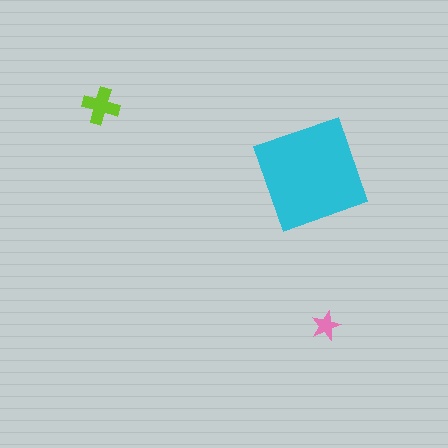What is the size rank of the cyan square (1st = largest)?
1st.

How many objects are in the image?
There are 3 objects in the image.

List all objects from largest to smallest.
The cyan square, the lime cross, the pink star.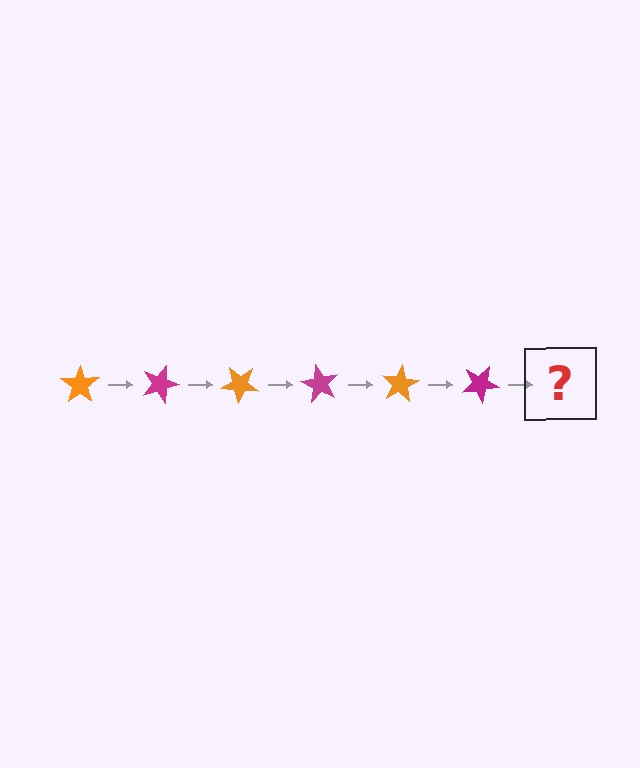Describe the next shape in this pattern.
It should be an orange star, rotated 120 degrees from the start.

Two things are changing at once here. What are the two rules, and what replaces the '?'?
The two rules are that it rotates 20 degrees each step and the color cycles through orange and magenta. The '?' should be an orange star, rotated 120 degrees from the start.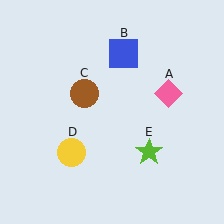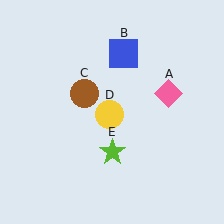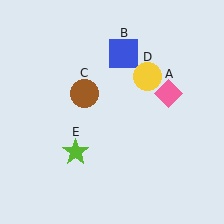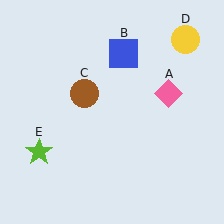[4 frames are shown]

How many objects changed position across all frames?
2 objects changed position: yellow circle (object D), lime star (object E).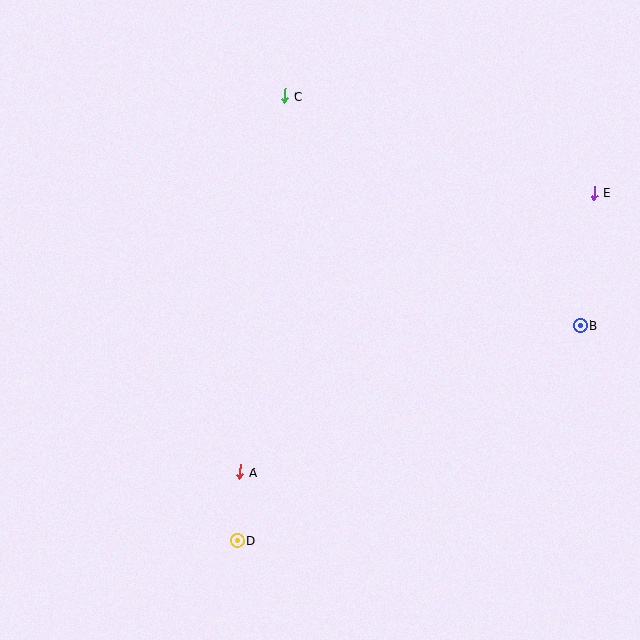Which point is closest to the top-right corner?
Point E is closest to the top-right corner.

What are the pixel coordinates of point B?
Point B is at (581, 325).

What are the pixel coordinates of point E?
Point E is at (594, 193).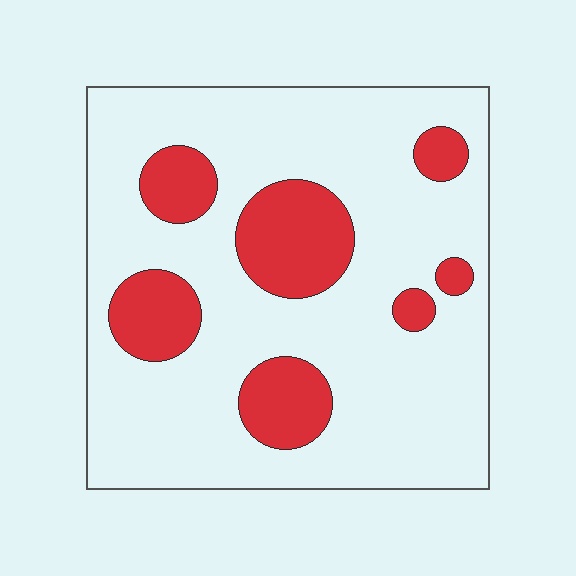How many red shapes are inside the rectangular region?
7.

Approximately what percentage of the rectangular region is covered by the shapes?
Approximately 20%.